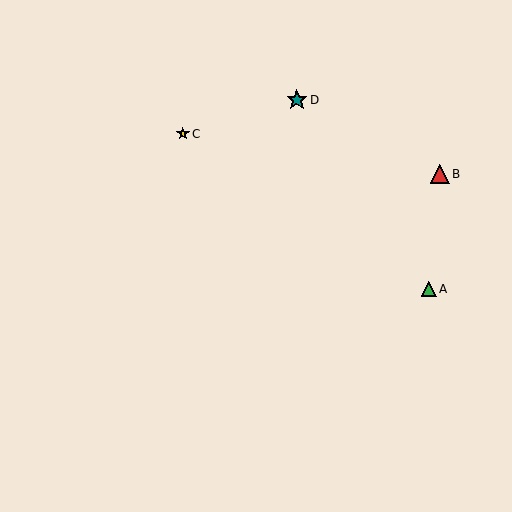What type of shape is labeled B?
Shape B is a red triangle.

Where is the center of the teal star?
The center of the teal star is at (297, 100).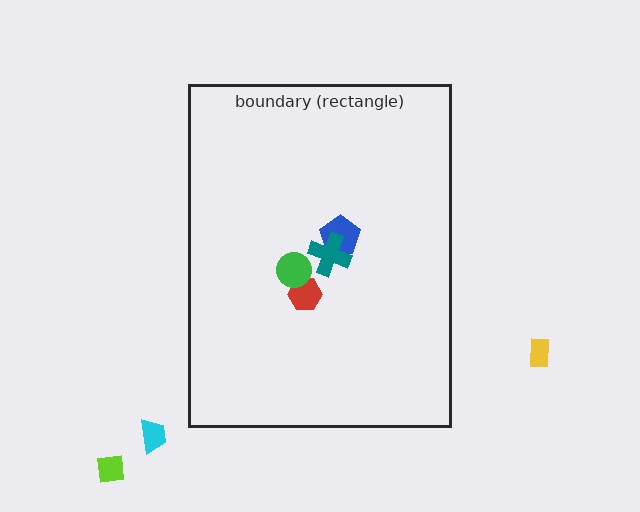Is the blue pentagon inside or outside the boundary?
Inside.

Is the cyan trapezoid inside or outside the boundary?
Outside.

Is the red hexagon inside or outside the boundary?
Inside.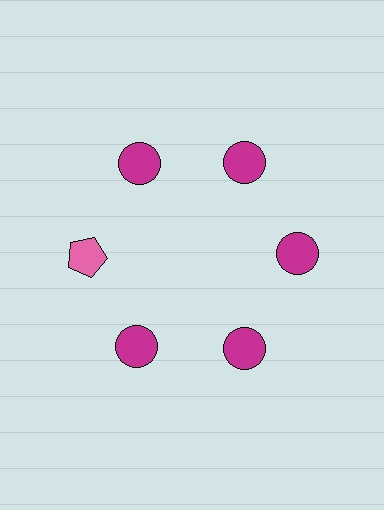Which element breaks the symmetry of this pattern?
The pink pentagon at roughly the 9 o'clock position breaks the symmetry. All other shapes are magenta circles.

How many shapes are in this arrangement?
There are 6 shapes arranged in a ring pattern.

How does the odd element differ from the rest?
It differs in both color (pink instead of magenta) and shape (pentagon instead of circle).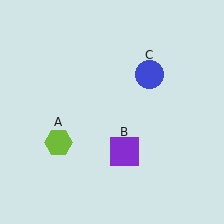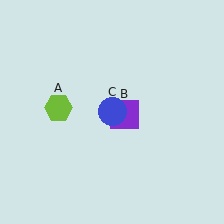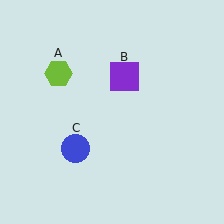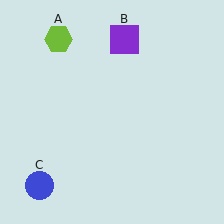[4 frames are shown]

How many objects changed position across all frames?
3 objects changed position: lime hexagon (object A), purple square (object B), blue circle (object C).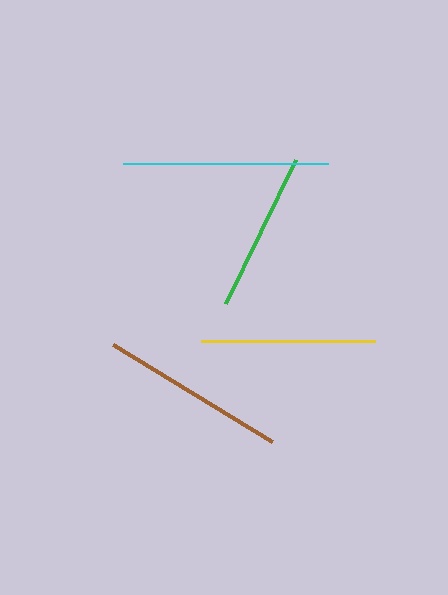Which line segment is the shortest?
The green line is the shortest at approximately 161 pixels.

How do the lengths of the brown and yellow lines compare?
The brown and yellow lines are approximately the same length.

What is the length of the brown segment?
The brown segment is approximately 186 pixels long.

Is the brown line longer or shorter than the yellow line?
The brown line is longer than the yellow line.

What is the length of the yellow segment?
The yellow segment is approximately 174 pixels long.